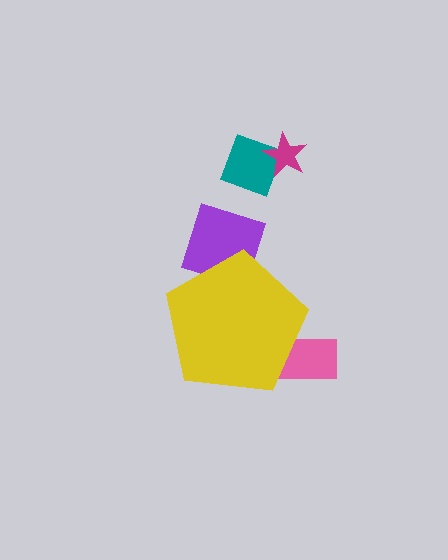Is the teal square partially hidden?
No, the teal square is fully visible.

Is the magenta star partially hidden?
No, the magenta star is fully visible.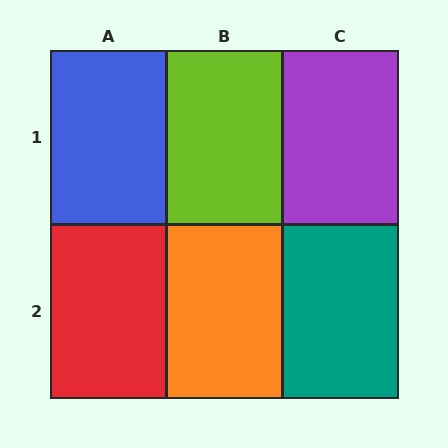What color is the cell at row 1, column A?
Blue.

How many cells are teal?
1 cell is teal.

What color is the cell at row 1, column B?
Lime.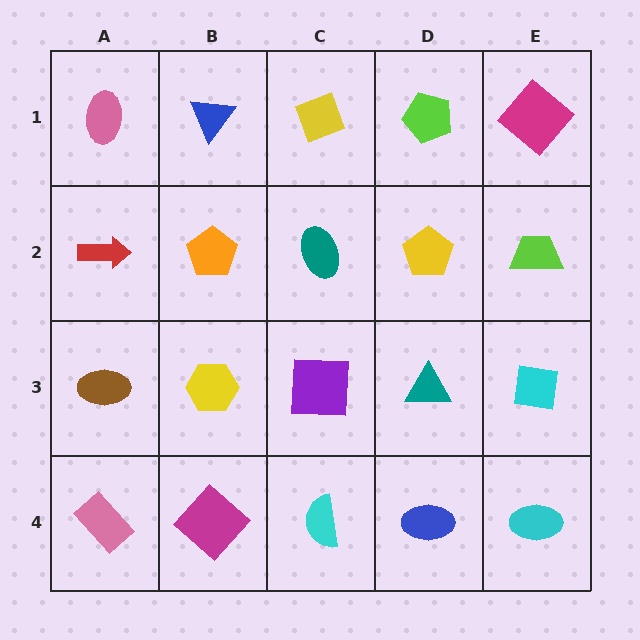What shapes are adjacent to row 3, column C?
A teal ellipse (row 2, column C), a cyan semicircle (row 4, column C), a yellow hexagon (row 3, column B), a teal triangle (row 3, column D).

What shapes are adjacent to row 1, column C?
A teal ellipse (row 2, column C), a blue triangle (row 1, column B), a lime pentagon (row 1, column D).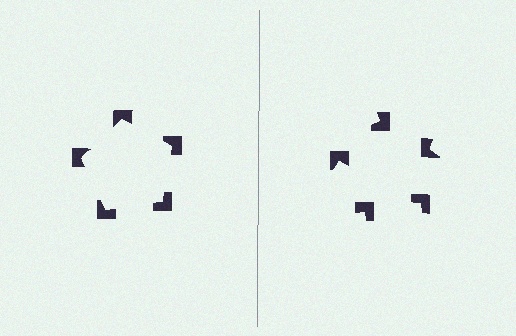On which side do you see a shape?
An illusory pentagon appears on the left side. On the right side the wedge cuts are rotated, so no coherent shape forms.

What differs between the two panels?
The notched squares are positioned identically on both sides; only the wedge orientations differ. On the left they align to a pentagon; on the right they are misaligned.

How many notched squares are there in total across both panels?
10 — 5 on each side.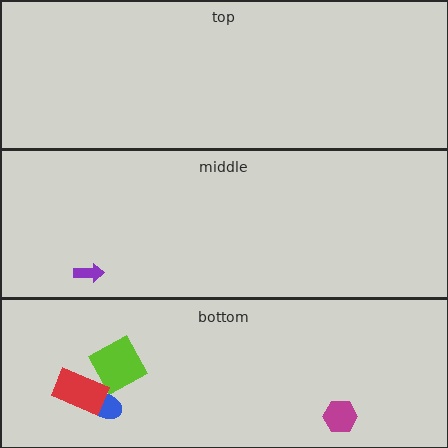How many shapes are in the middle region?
1.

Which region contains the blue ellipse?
The bottom region.